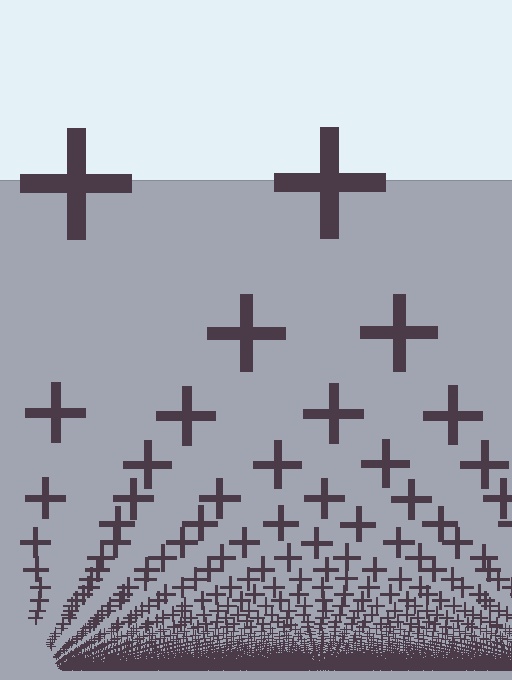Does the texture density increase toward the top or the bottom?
Density increases toward the bottom.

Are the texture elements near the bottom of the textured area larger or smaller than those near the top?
Smaller. The gradient is inverted — elements near the bottom are smaller and denser.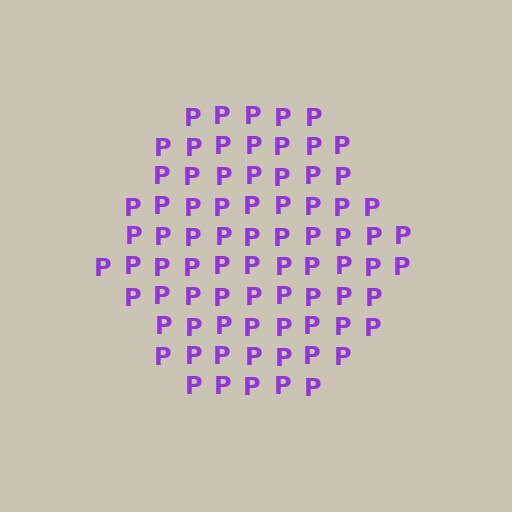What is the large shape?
The large shape is a hexagon.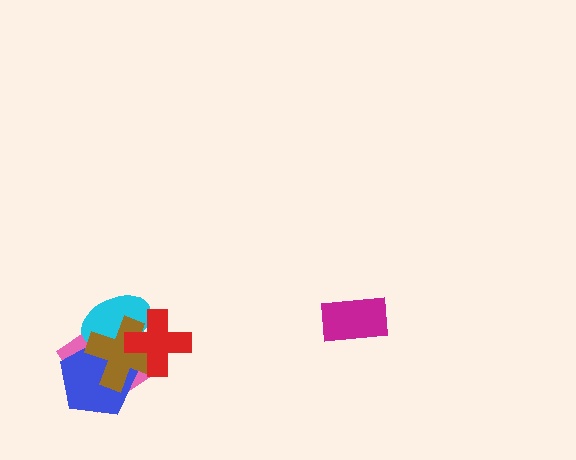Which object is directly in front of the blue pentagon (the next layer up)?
The cyan ellipse is directly in front of the blue pentagon.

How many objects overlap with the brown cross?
4 objects overlap with the brown cross.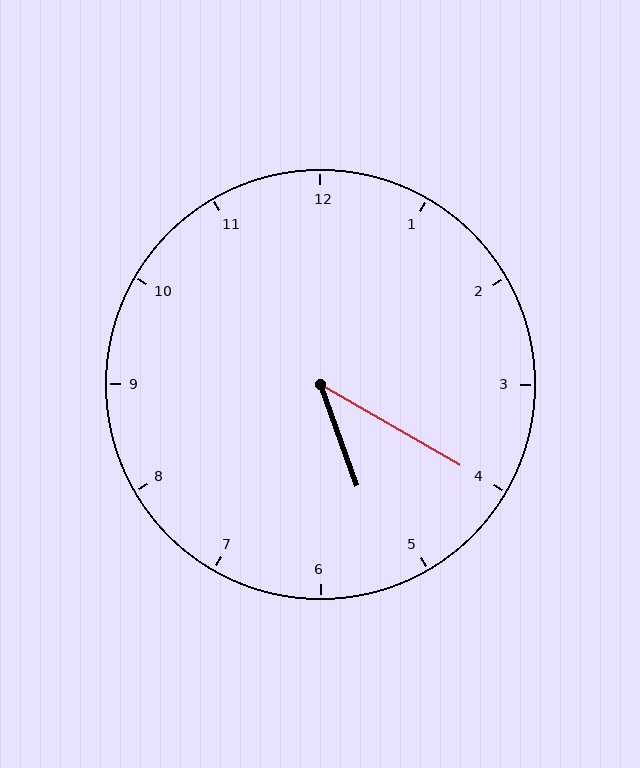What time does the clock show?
5:20.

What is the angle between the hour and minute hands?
Approximately 40 degrees.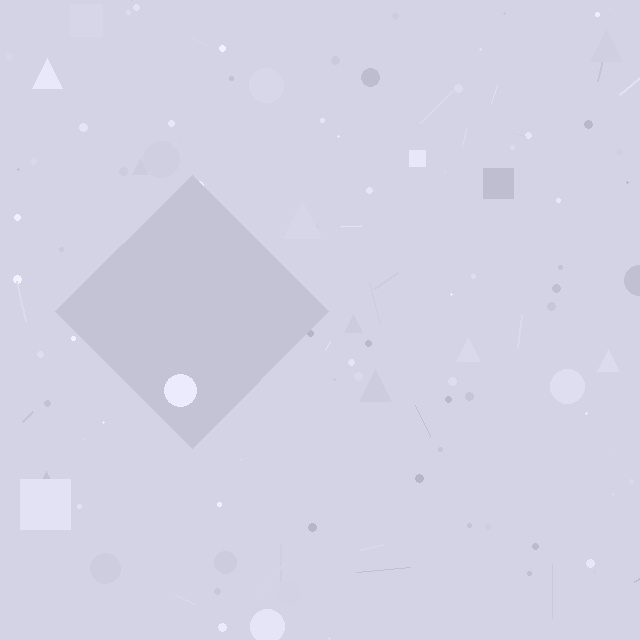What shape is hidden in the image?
A diamond is hidden in the image.